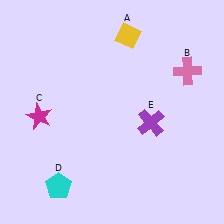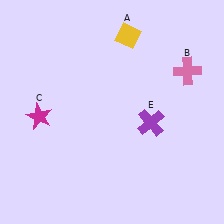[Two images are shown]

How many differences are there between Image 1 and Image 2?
There is 1 difference between the two images.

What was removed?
The cyan pentagon (D) was removed in Image 2.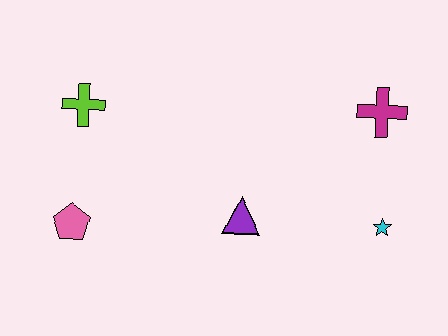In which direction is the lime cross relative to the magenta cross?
The lime cross is to the left of the magenta cross.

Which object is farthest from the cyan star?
The lime cross is farthest from the cyan star.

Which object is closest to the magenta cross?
The cyan star is closest to the magenta cross.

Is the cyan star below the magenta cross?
Yes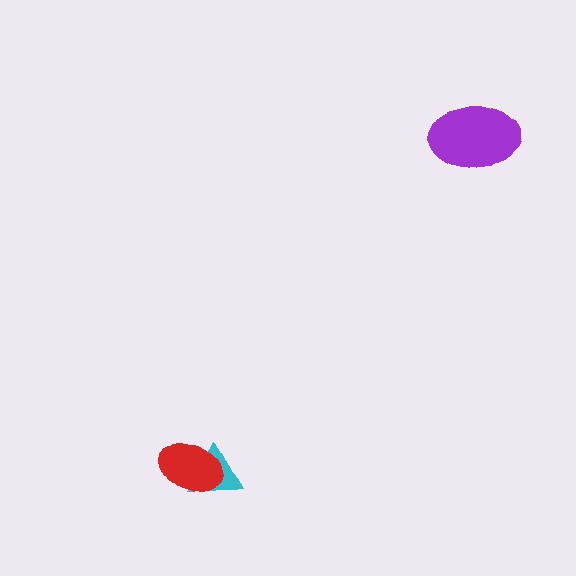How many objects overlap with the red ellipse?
1 object overlaps with the red ellipse.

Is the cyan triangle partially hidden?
Yes, it is partially covered by another shape.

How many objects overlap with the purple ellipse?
0 objects overlap with the purple ellipse.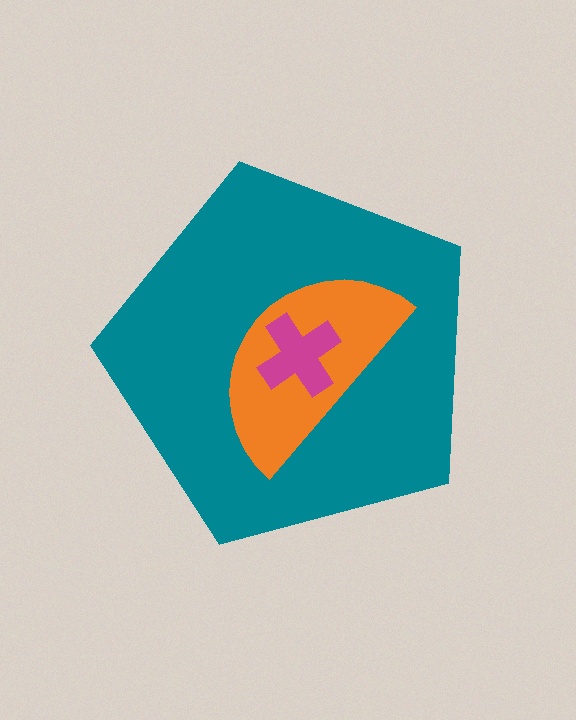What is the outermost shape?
The teal pentagon.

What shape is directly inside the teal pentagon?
The orange semicircle.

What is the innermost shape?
The magenta cross.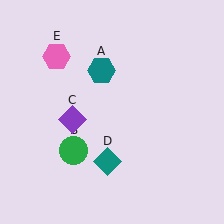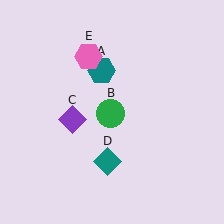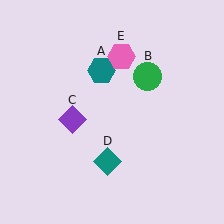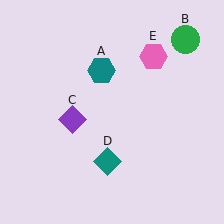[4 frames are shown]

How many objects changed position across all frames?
2 objects changed position: green circle (object B), pink hexagon (object E).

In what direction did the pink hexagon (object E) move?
The pink hexagon (object E) moved right.